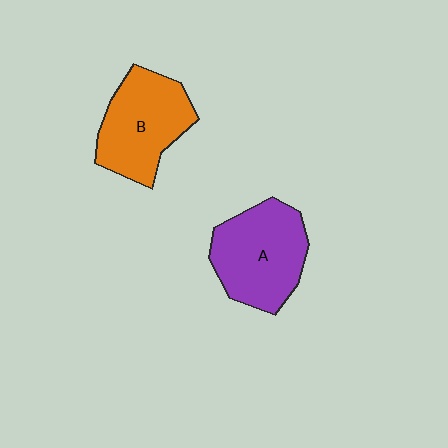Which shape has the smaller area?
Shape B (orange).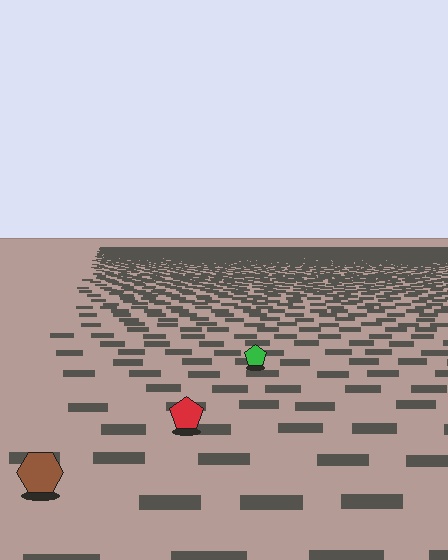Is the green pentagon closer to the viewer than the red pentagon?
No. The red pentagon is closer — you can tell from the texture gradient: the ground texture is coarser near it.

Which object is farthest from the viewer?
The green pentagon is farthest from the viewer. It appears smaller and the ground texture around it is denser.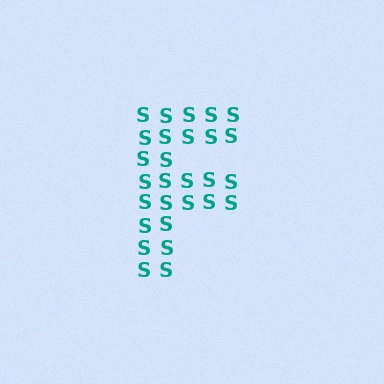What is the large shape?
The large shape is the letter F.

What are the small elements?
The small elements are letter S's.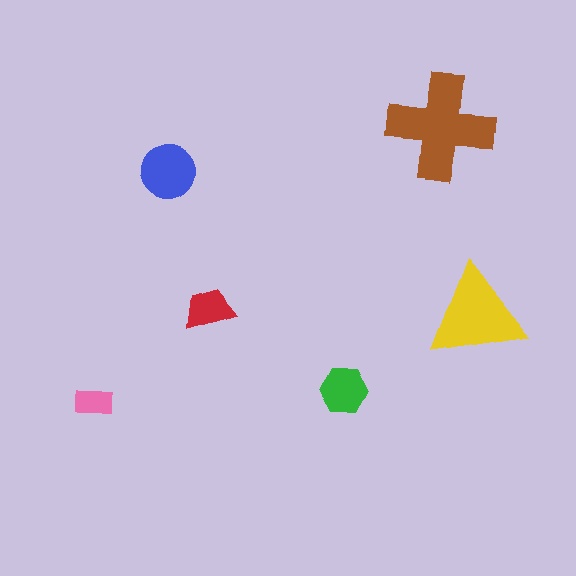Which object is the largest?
The brown cross.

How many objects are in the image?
There are 6 objects in the image.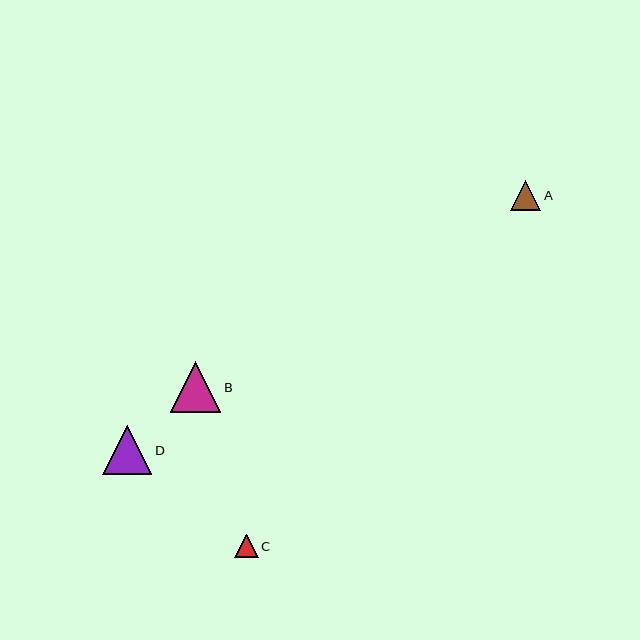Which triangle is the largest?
Triangle B is the largest with a size of approximately 50 pixels.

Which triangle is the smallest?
Triangle C is the smallest with a size of approximately 24 pixels.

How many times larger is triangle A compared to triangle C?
Triangle A is approximately 1.3 times the size of triangle C.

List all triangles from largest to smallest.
From largest to smallest: B, D, A, C.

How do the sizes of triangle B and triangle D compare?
Triangle B and triangle D are approximately the same size.